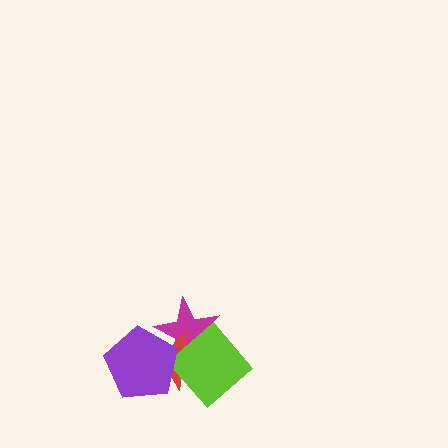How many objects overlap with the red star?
3 objects overlap with the red star.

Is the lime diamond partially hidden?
Yes, it is partially covered by another shape.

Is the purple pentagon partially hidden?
No, no other shape covers it.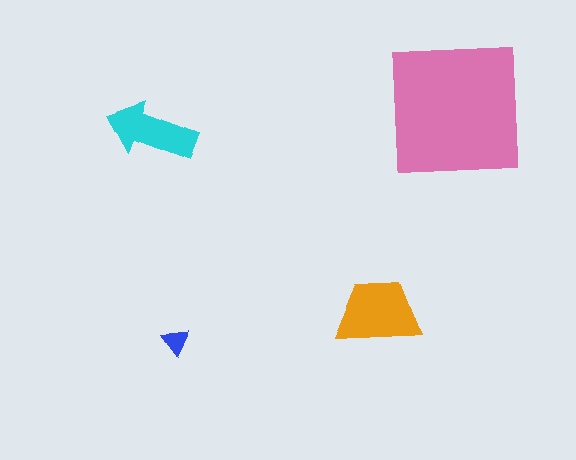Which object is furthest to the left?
The cyan arrow is leftmost.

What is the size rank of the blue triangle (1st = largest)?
4th.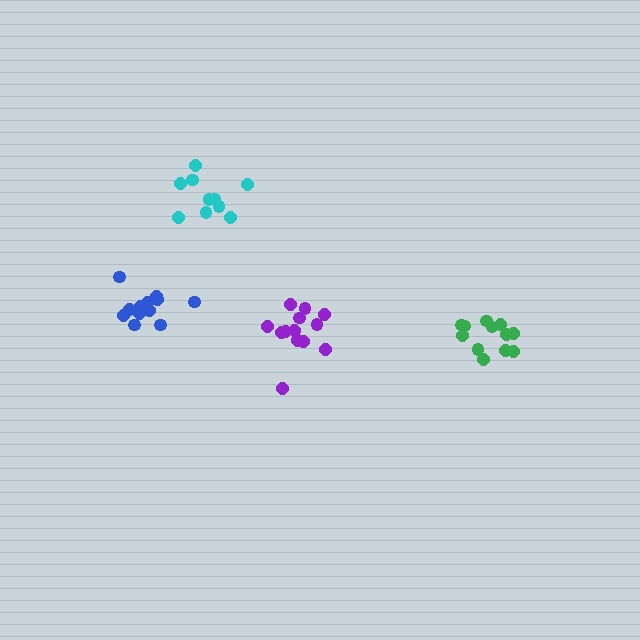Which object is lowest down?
The purple cluster is bottommost.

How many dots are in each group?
Group 1: 13 dots, Group 2: 12 dots, Group 3: 12 dots, Group 4: 10 dots (47 total).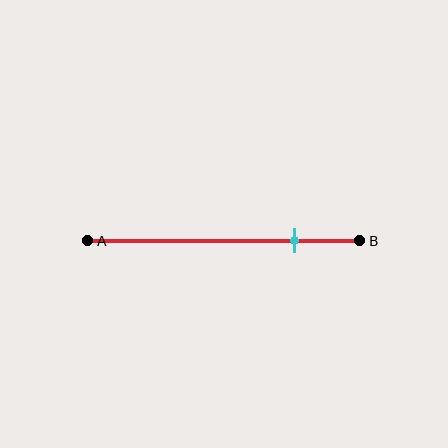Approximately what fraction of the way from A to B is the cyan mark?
The cyan mark is approximately 75% of the way from A to B.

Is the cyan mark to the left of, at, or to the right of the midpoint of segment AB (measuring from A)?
The cyan mark is to the right of the midpoint of segment AB.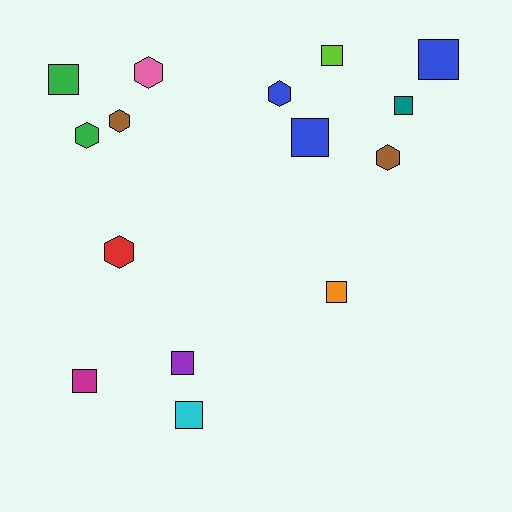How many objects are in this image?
There are 15 objects.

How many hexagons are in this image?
There are 6 hexagons.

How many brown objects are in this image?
There are 2 brown objects.